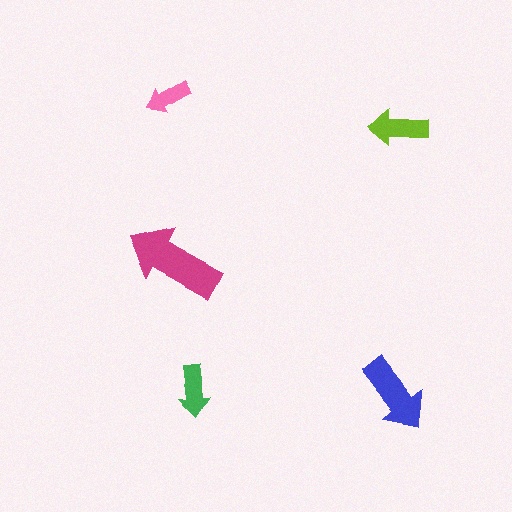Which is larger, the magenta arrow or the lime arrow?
The magenta one.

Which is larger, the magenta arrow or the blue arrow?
The magenta one.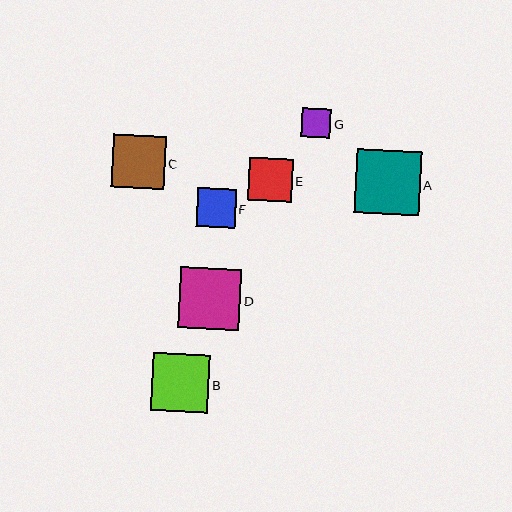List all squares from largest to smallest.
From largest to smallest: A, D, B, C, E, F, G.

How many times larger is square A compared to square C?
Square A is approximately 1.2 times the size of square C.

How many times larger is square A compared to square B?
Square A is approximately 1.1 times the size of square B.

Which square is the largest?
Square A is the largest with a size of approximately 65 pixels.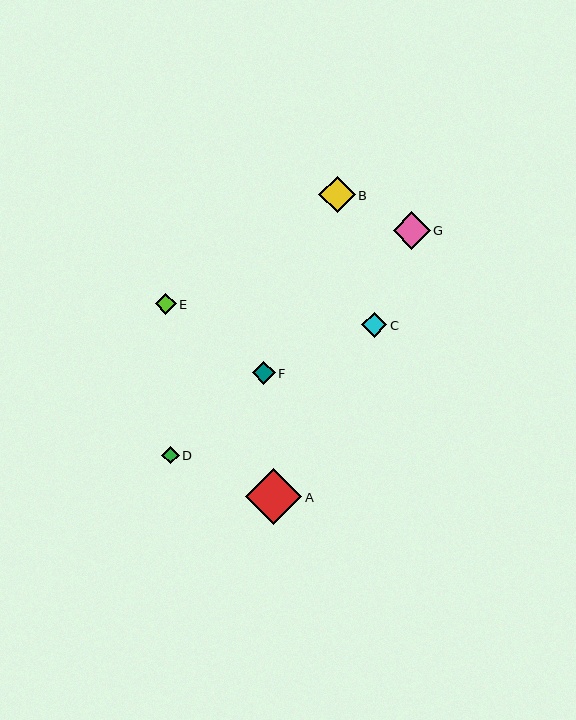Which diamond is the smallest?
Diamond D is the smallest with a size of approximately 18 pixels.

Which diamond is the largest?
Diamond A is the largest with a size of approximately 56 pixels.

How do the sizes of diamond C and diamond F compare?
Diamond C and diamond F are approximately the same size.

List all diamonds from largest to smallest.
From largest to smallest: A, G, B, C, F, E, D.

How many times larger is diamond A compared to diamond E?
Diamond A is approximately 2.8 times the size of diamond E.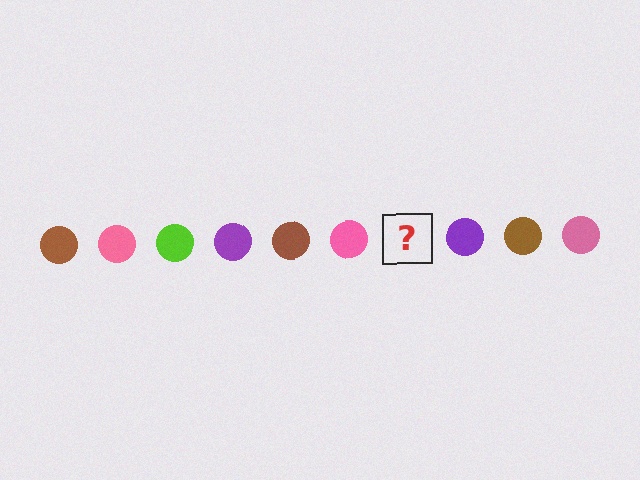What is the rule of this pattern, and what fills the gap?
The rule is that the pattern cycles through brown, pink, lime, purple circles. The gap should be filled with a lime circle.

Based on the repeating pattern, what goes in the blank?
The blank should be a lime circle.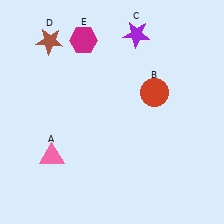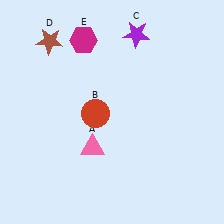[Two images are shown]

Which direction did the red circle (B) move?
The red circle (B) moved left.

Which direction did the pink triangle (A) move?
The pink triangle (A) moved right.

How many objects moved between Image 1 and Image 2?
2 objects moved between the two images.